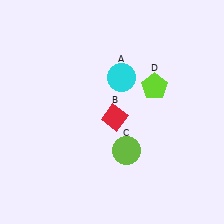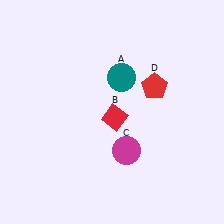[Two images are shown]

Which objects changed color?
A changed from cyan to teal. C changed from lime to magenta. D changed from lime to red.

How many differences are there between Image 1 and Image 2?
There are 3 differences between the two images.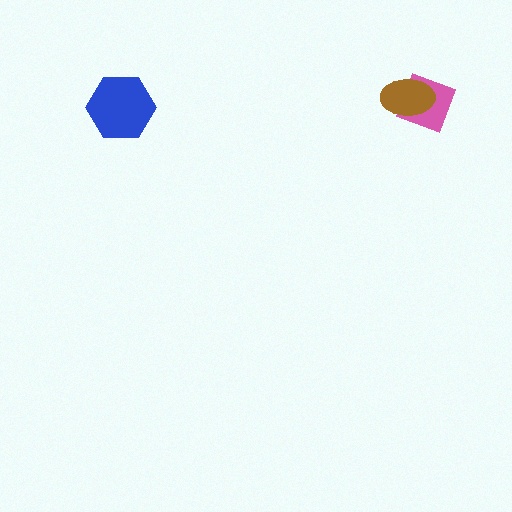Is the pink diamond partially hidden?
Yes, it is partially covered by another shape.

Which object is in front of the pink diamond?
The brown ellipse is in front of the pink diamond.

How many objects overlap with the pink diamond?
1 object overlaps with the pink diamond.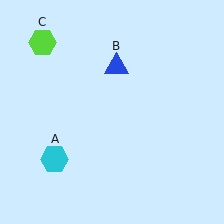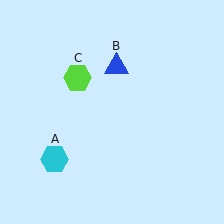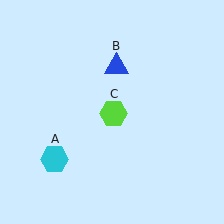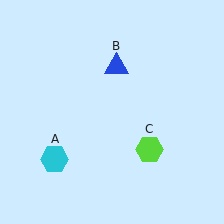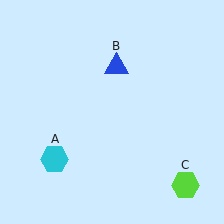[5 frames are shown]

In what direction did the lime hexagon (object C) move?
The lime hexagon (object C) moved down and to the right.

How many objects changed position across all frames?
1 object changed position: lime hexagon (object C).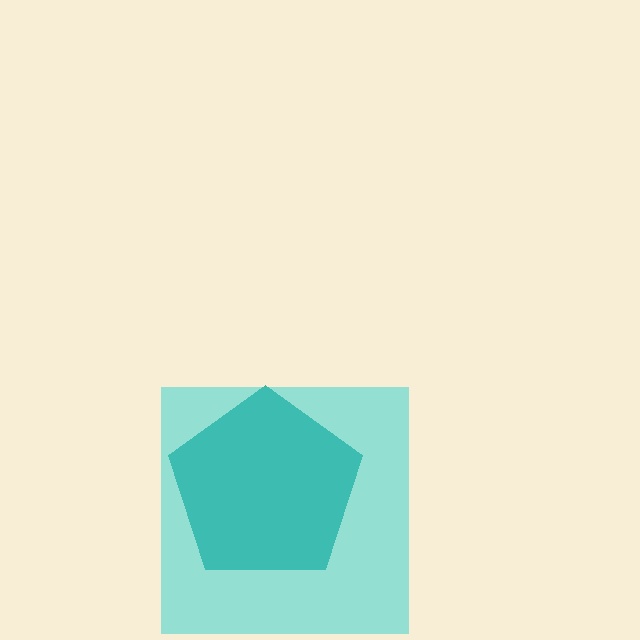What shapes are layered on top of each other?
The layered shapes are: a teal pentagon, a cyan square.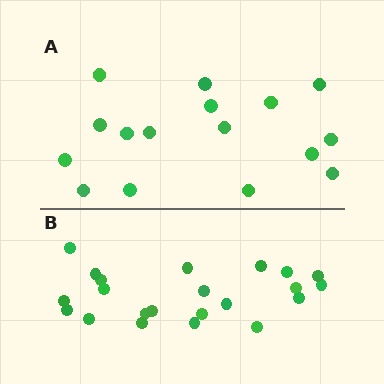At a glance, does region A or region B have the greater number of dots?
Region B (the bottom region) has more dots.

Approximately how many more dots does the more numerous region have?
Region B has about 6 more dots than region A.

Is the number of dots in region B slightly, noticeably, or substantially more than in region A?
Region B has noticeably more, but not dramatically so. The ratio is roughly 1.4 to 1.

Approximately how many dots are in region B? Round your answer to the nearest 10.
About 20 dots. (The exact count is 22, which rounds to 20.)